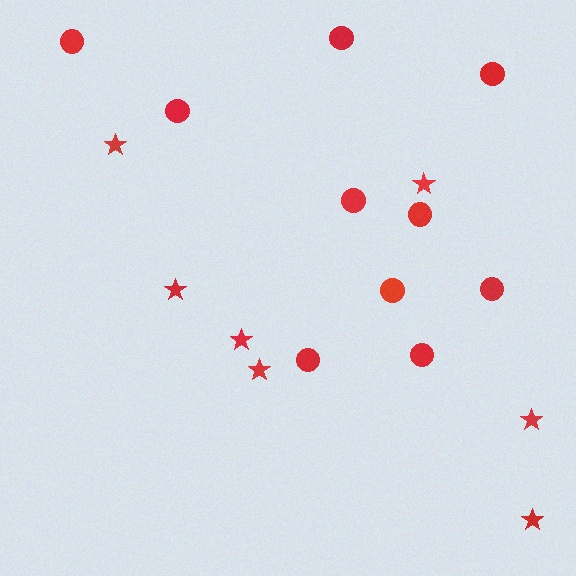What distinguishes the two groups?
There are 2 groups: one group of stars (7) and one group of circles (10).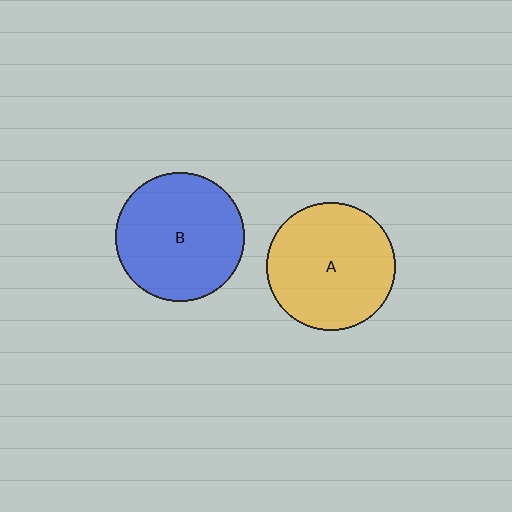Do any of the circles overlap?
No, none of the circles overlap.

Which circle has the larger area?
Circle B (blue).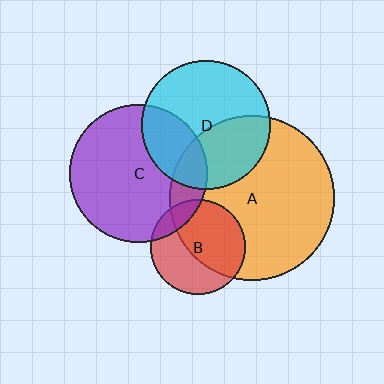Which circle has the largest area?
Circle A (orange).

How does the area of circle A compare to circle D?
Approximately 1.6 times.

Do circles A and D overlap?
Yes.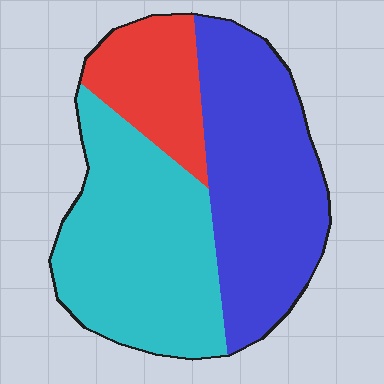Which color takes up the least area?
Red, at roughly 15%.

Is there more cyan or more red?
Cyan.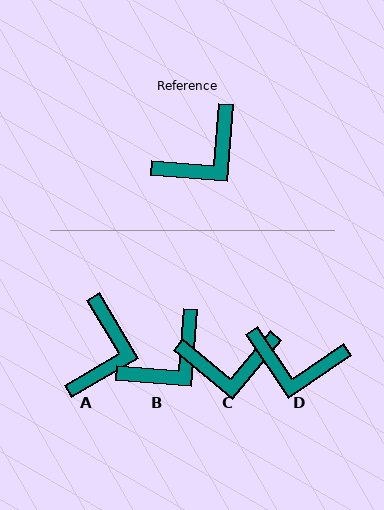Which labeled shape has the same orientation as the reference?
B.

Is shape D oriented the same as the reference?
No, it is off by about 51 degrees.